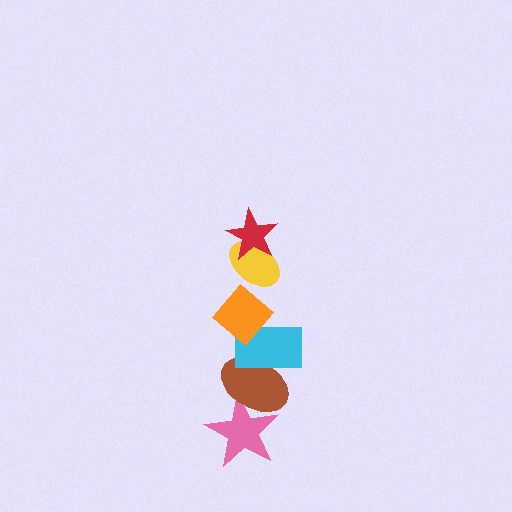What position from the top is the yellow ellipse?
The yellow ellipse is 2nd from the top.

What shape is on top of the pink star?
The brown ellipse is on top of the pink star.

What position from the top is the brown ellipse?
The brown ellipse is 5th from the top.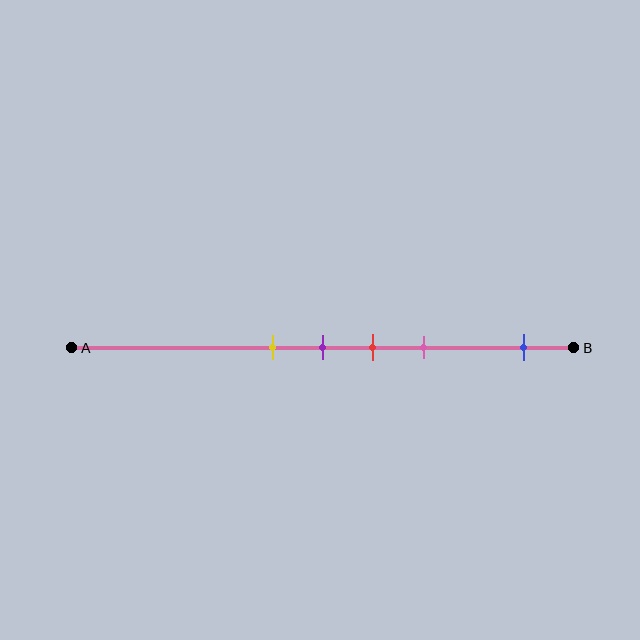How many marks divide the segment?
There are 5 marks dividing the segment.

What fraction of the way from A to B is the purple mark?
The purple mark is approximately 50% (0.5) of the way from A to B.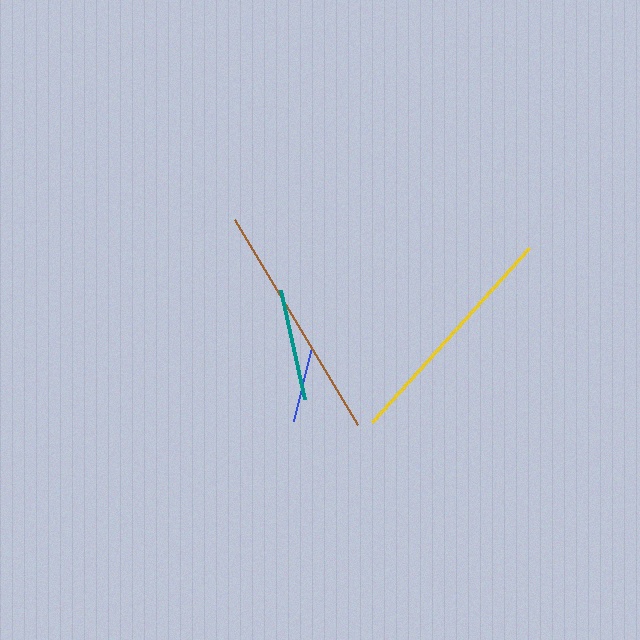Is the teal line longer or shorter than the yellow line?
The yellow line is longer than the teal line.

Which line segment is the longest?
The brown line is the longest at approximately 239 pixels.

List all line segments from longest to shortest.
From longest to shortest: brown, yellow, teal, blue.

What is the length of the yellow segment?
The yellow segment is approximately 235 pixels long.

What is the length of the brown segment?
The brown segment is approximately 239 pixels long.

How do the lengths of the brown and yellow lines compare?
The brown and yellow lines are approximately the same length.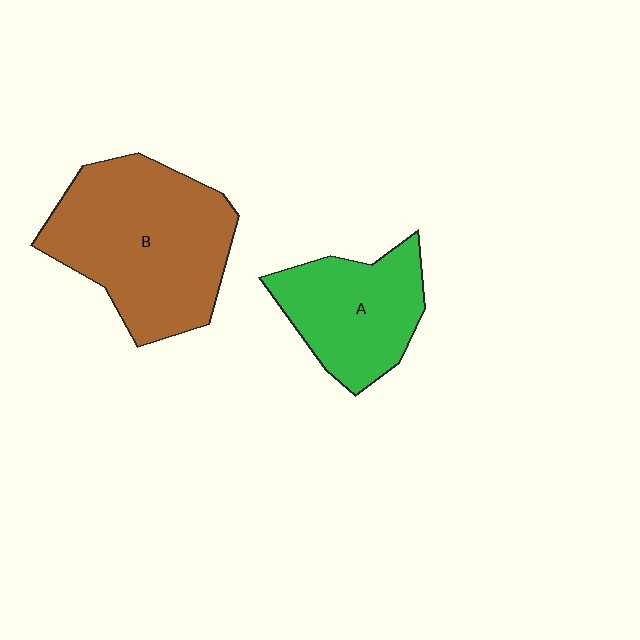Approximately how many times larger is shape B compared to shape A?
Approximately 1.6 times.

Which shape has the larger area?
Shape B (brown).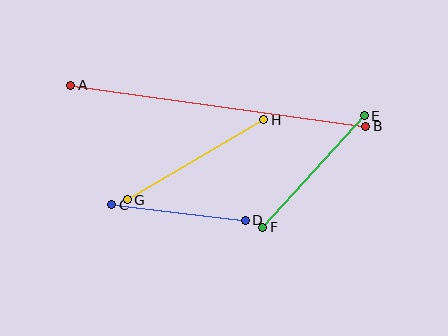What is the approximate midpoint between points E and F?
The midpoint is at approximately (313, 171) pixels.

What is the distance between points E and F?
The distance is approximately 151 pixels.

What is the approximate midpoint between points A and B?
The midpoint is at approximately (218, 106) pixels.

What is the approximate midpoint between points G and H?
The midpoint is at approximately (195, 160) pixels.